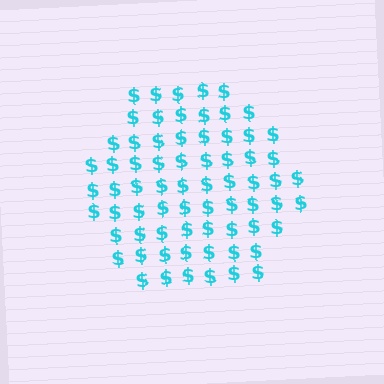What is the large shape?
The large shape is a hexagon.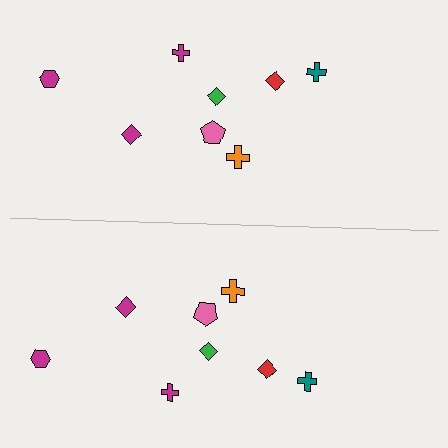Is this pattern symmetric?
Yes, this pattern has bilateral (reflection) symmetry.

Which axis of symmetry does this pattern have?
The pattern has a horizontal axis of symmetry running through the center of the image.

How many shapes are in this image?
There are 16 shapes in this image.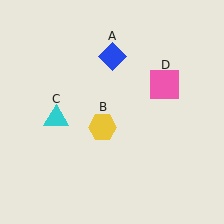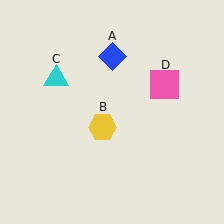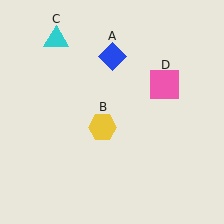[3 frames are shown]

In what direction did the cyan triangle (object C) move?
The cyan triangle (object C) moved up.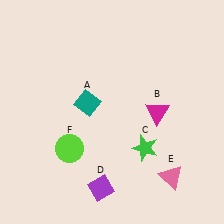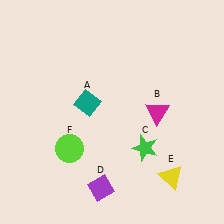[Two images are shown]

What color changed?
The triangle (E) changed from pink in Image 1 to yellow in Image 2.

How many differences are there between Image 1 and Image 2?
There is 1 difference between the two images.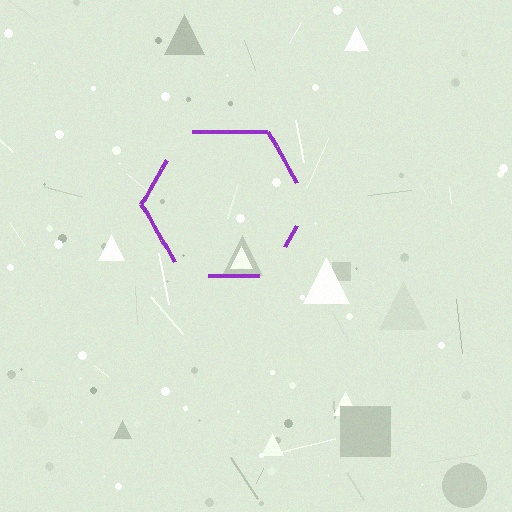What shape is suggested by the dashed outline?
The dashed outline suggests a hexagon.